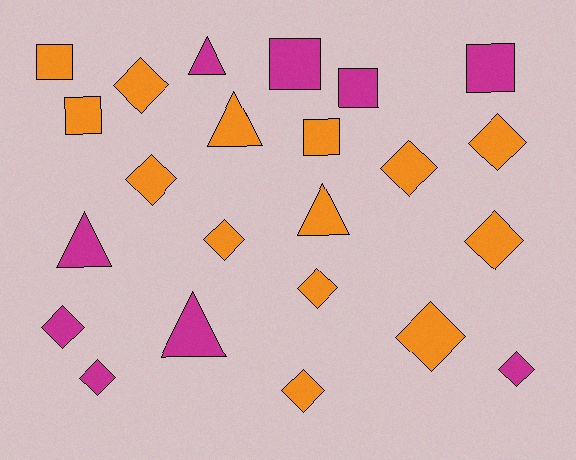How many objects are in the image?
There are 23 objects.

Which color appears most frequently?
Orange, with 14 objects.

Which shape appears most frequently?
Diamond, with 12 objects.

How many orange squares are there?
There are 3 orange squares.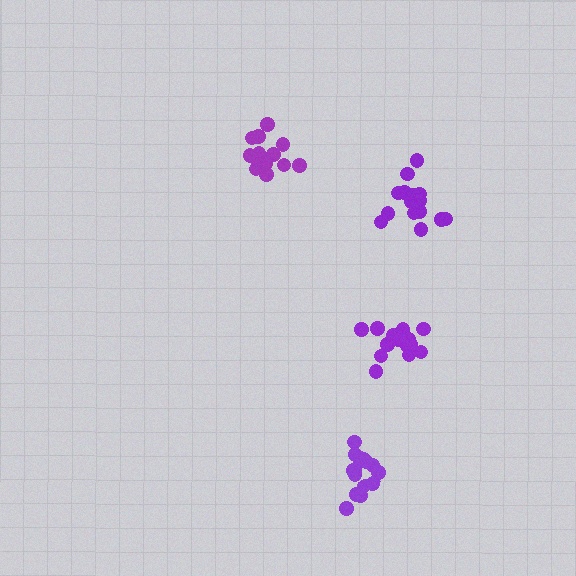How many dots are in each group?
Group 1: 16 dots, Group 2: 15 dots, Group 3: 16 dots, Group 4: 14 dots (61 total).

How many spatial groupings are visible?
There are 4 spatial groupings.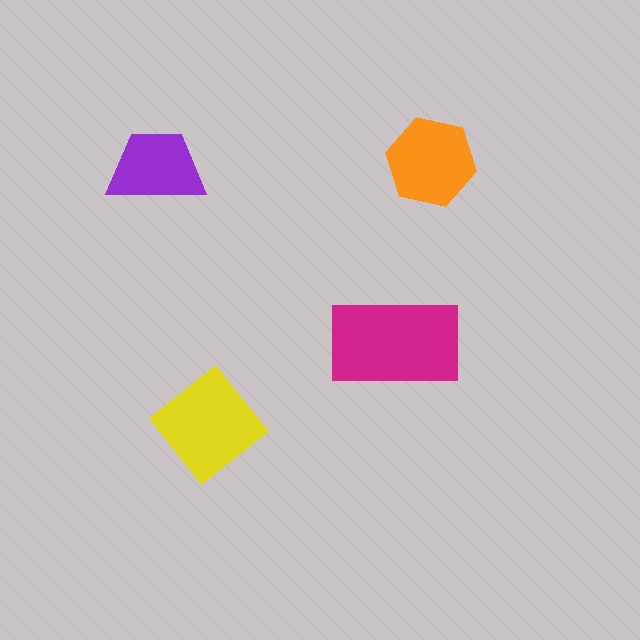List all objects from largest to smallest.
The magenta rectangle, the yellow diamond, the orange hexagon, the purple trapezoid.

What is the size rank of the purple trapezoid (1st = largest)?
4th.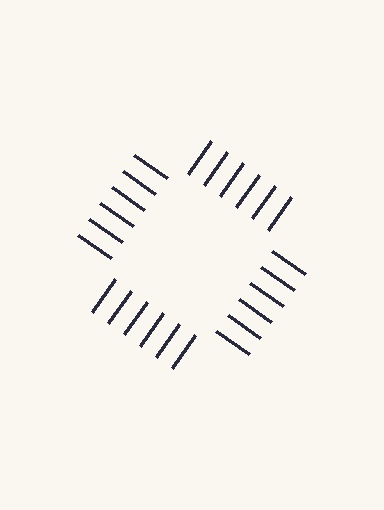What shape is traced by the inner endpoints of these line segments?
An illusory square — the line segments terminate on its edges but no continuous stroke is drawn.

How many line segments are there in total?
24 — 6 along each of the 4 edges.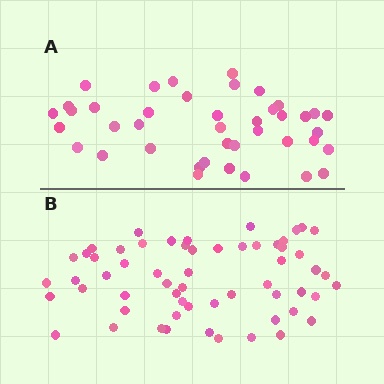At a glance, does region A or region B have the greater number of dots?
Region B (the bottom region) has more dots.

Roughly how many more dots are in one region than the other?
Region B has approximately 20 more dots than region A.